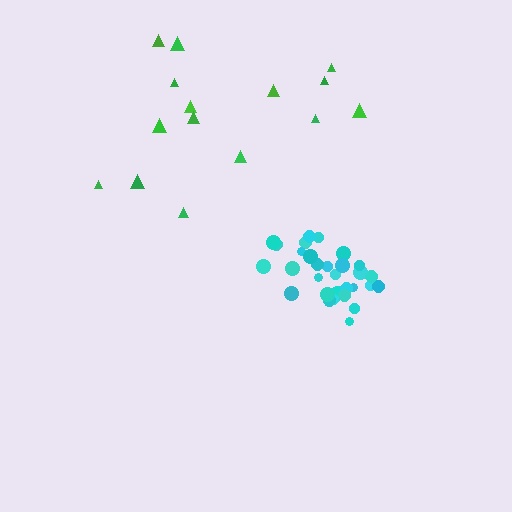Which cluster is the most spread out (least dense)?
Green.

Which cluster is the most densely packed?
Cyan.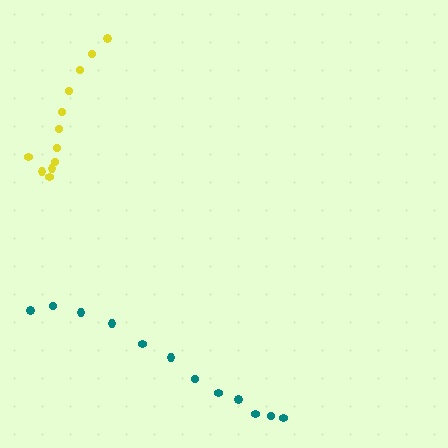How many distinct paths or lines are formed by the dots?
There are 2 distinct paths.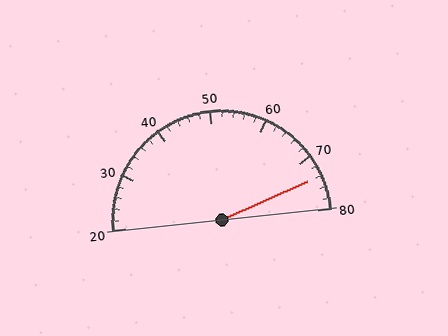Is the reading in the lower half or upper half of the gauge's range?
The reading is in the upper half of the range (20 to 80).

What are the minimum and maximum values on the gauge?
The gauge ranges from 20 to 80.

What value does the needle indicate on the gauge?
The needle indicates approximately 74.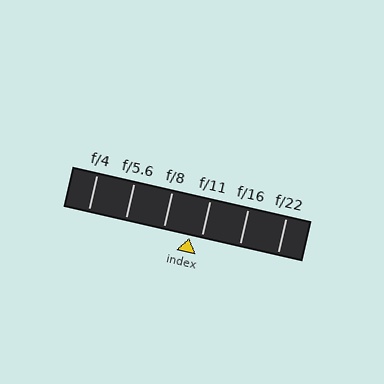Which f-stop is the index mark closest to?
The index mark is closest to f/11.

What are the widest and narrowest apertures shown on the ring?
The widest aperture shown is f/4 and the narrowest is f/22.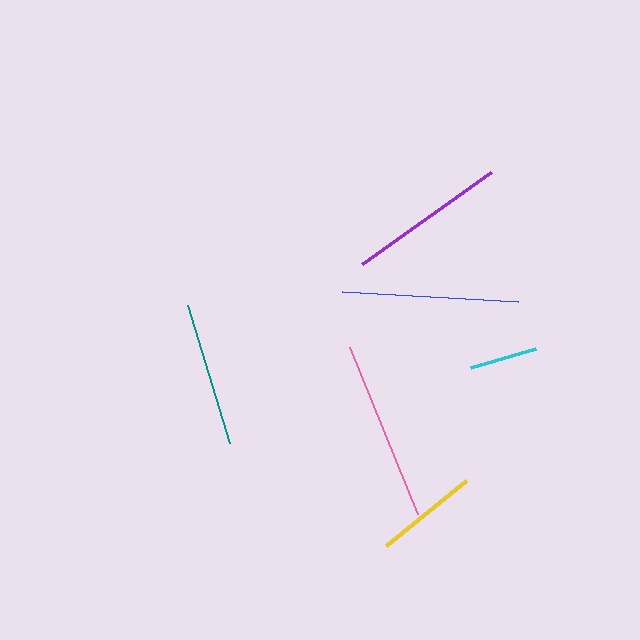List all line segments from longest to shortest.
From longest to shortest: pink, blue, purple, teal, yellow, cyan.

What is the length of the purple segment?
The purple segment is approximately 158 pixels long.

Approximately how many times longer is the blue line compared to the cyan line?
The blue line is approximately 2.6 times the length of the cyan line.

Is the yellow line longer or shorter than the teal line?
The teal line is longer than the yellow line.